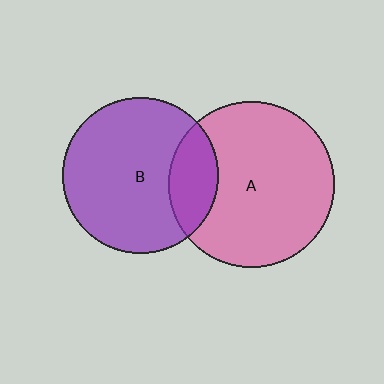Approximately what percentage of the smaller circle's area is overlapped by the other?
Approximately 20%.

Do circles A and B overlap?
Yes.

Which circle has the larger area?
Circle A (pink).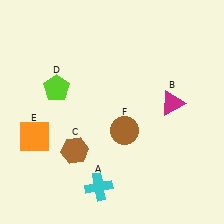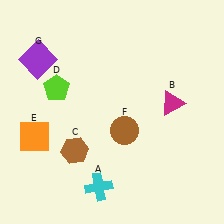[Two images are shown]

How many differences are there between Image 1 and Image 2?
There is 1 difference between the two images.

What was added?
A purple square (G) was added in Image 2.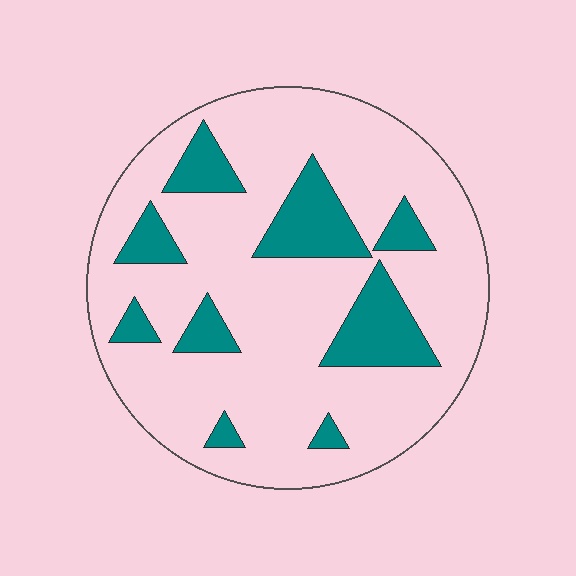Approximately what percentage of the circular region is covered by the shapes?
Approximately 20%.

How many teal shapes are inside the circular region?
9.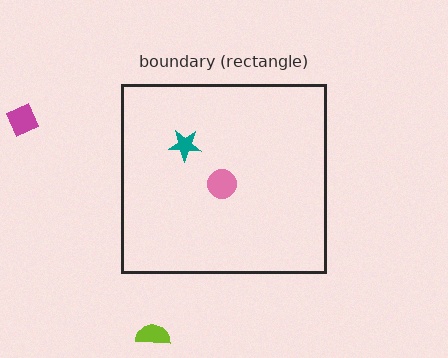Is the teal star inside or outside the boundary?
Inside.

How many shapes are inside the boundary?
2 inside, 2 outside.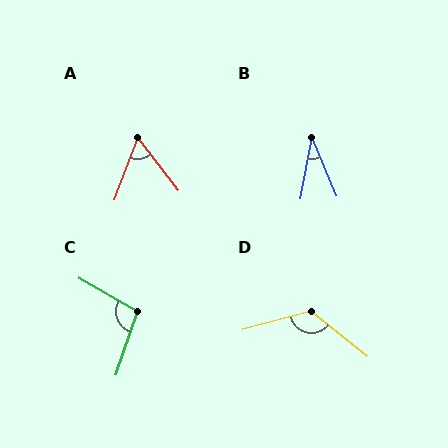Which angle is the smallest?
B, at approximately 33 degrees.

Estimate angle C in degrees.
Approximately 101 degrees.